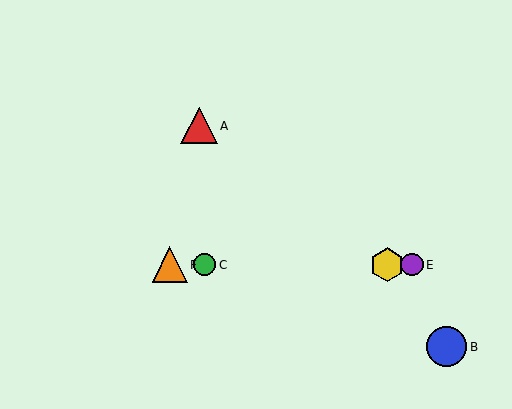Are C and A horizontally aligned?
No, C is at y≈265 and A is at y≈126.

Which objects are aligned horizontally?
Objects C, D, E, F are aligned horizontally.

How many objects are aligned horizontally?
4 objects (C, D, E, F) are aligned horizontally.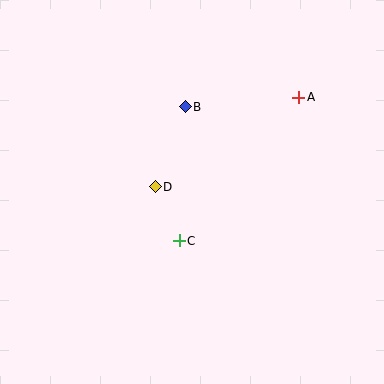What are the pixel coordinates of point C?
Point C is at (179, 241).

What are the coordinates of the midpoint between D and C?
The midpoint between D and C is at (167, 214).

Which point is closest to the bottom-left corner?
Point C is closest to the bottom-left corner.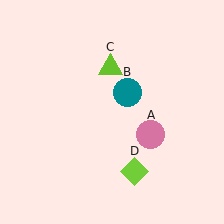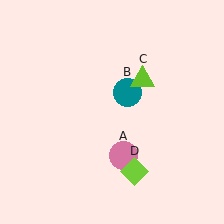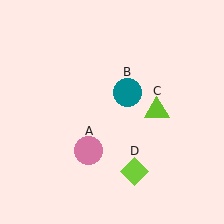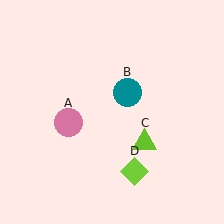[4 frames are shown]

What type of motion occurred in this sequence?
The pink circle (object A), lime triangle (object C) rotated clockwise around the center of the scene.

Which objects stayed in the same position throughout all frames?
Teal circle (object B) and lime diamond (object D) remained stationary.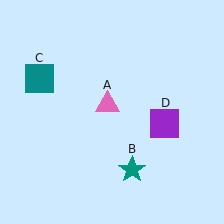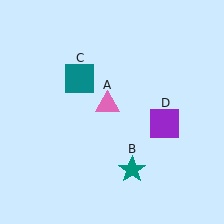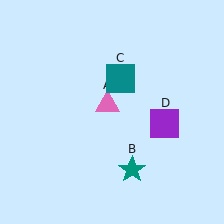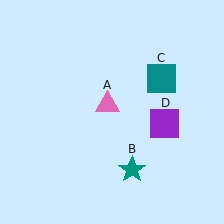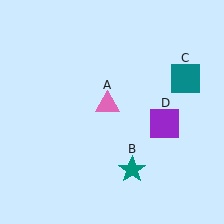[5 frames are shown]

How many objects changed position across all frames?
1 object changed position: teal square (object C).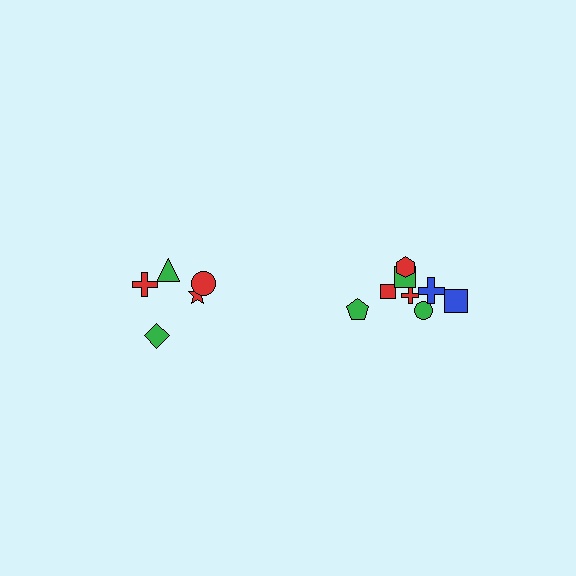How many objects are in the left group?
There are 5 objects.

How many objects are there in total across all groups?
There are 13 objects.